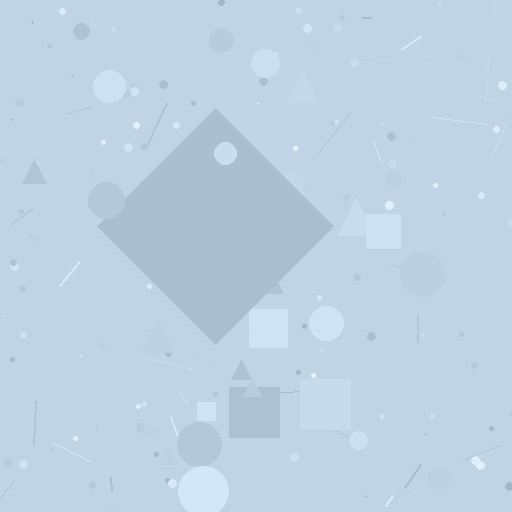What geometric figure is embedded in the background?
A diamond is embedded in the background.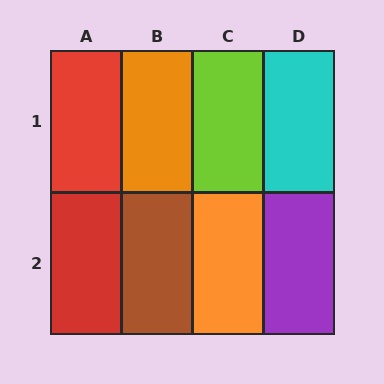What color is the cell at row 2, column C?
Orange.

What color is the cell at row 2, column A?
Red.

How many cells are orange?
2 cells are orange.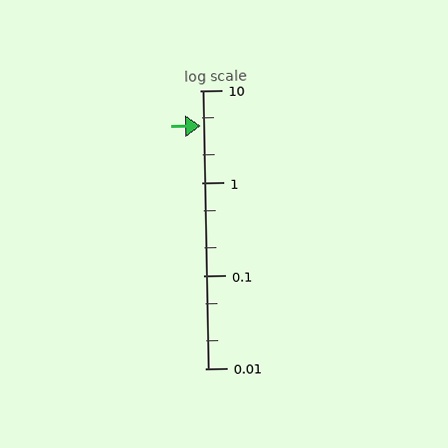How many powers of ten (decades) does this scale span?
The scale spans 3 decades, from 0.01 to 10.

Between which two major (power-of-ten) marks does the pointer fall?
The pointer is between 1 and 10.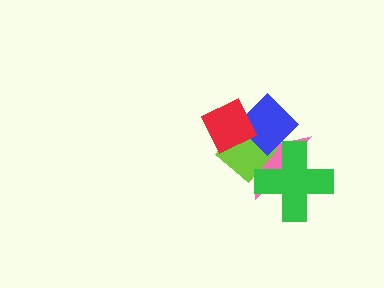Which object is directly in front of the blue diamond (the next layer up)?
The red diamond is directly in front of the blue diamond.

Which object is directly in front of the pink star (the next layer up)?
The lime diamond is directly in front of the pink star.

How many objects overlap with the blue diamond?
4 objects overlap with the blue diamond.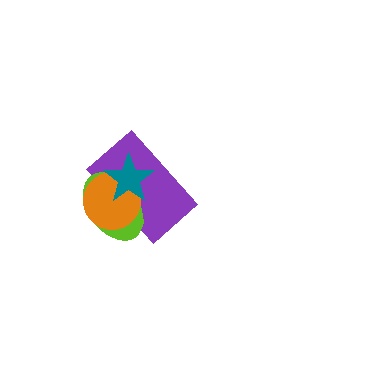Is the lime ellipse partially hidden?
Yes, it is partially covered by another shape.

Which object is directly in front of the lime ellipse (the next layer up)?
The orange circle is directly in front of the lime ellipse.